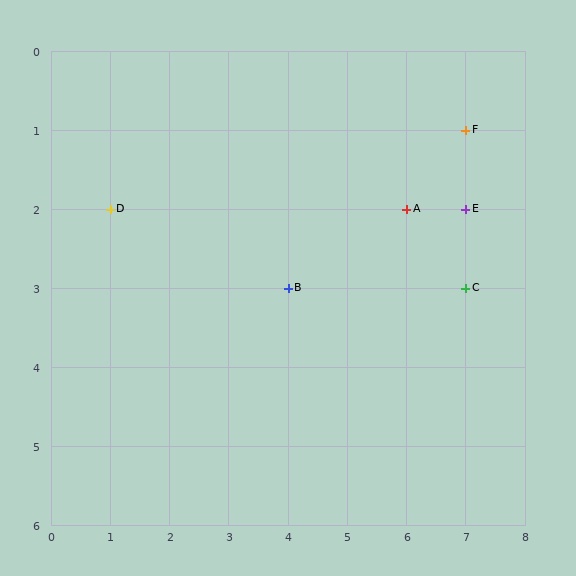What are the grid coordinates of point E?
Point E is at grid coordinates (7, 2).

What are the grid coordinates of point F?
Point F is at grid coordinates (7, 1).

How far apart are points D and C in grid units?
Points D and C are 6 columns and 1 row apart (about 6.1 grid units diagonally).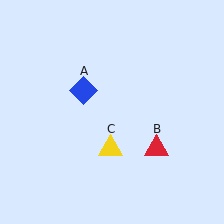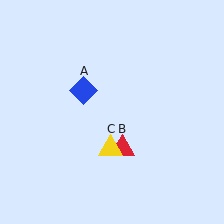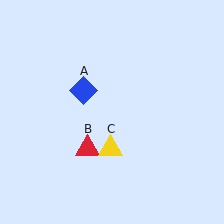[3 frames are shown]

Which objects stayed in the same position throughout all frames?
Blue diamond (object A) and yellow triangle (object C) remained stationary.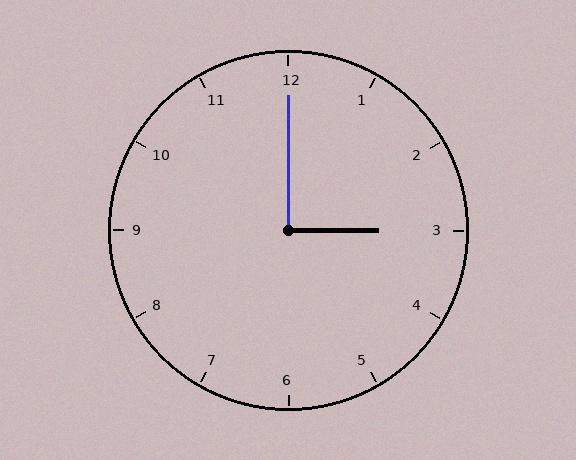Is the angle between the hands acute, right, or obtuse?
It is right.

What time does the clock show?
3:00.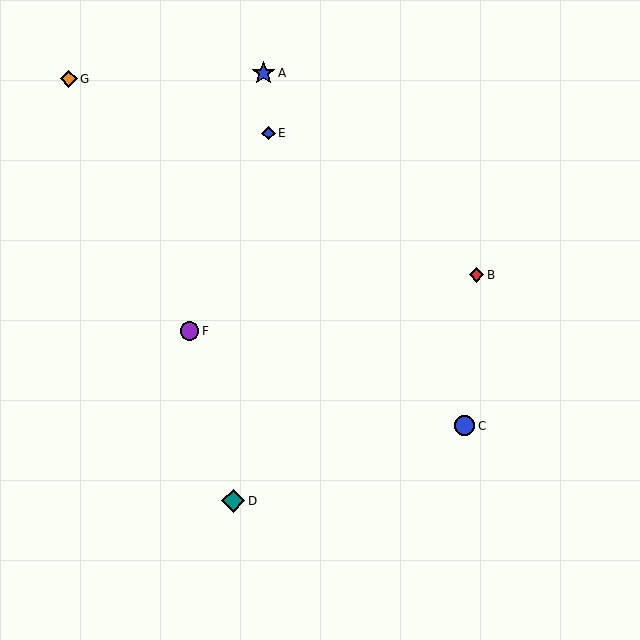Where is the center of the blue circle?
The center of the blue circle is at (465, 426).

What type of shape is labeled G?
Shape G is an orange diamond.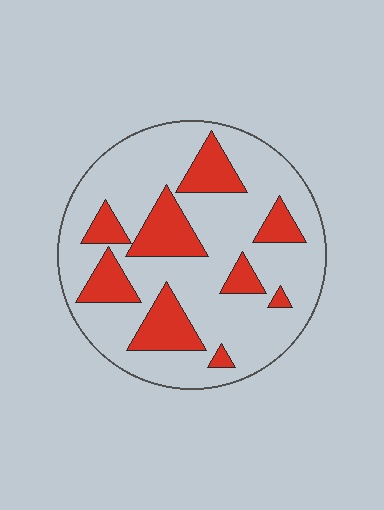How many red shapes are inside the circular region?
9.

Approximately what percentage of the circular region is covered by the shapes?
Approximately 25%.